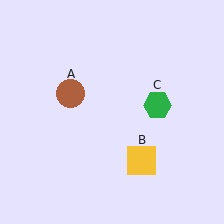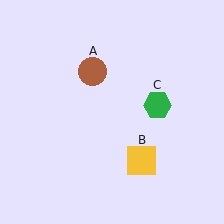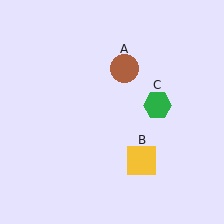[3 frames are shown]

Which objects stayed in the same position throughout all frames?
Yellow square (object B) and green hexagon (object C) remained stationary.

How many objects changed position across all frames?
1 object changed position: brown circle (object A).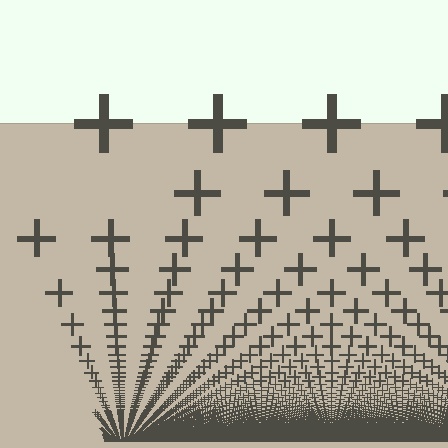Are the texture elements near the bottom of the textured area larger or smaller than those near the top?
Smaller. The gradient is inverted — elements near the bottom are smaller and denser.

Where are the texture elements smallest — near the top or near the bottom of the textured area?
Near the bottom.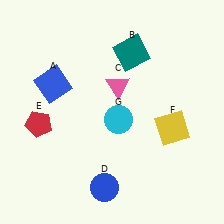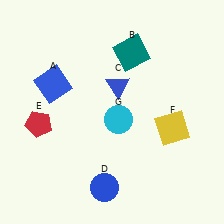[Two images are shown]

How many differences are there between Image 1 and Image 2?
There is 1 difference between the two images.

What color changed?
The triangle (C) changed from pink in Image 1 to blue in Image 2.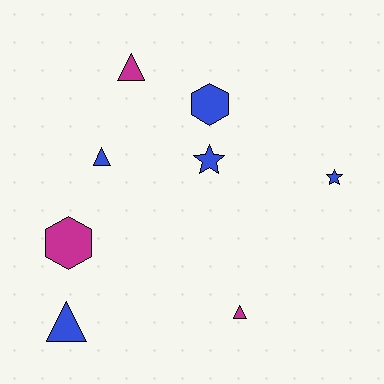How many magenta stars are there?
There are no magenta stars.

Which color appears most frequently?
Blue, with 5 objects.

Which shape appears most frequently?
Triangle, with 4 objects.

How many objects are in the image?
There are 8 objects.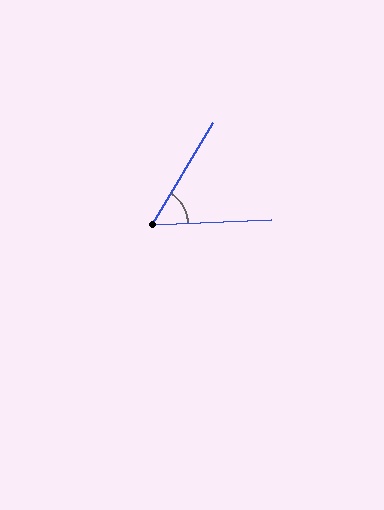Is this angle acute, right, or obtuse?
It is acute.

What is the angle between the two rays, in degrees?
Approximately 56 degrees.